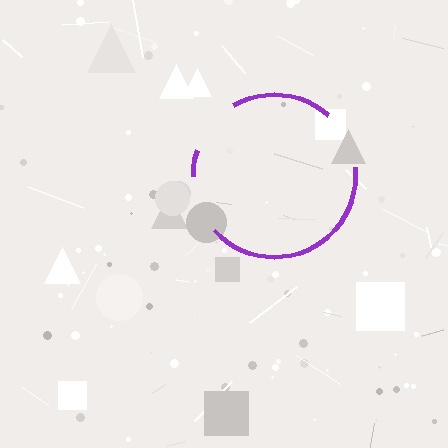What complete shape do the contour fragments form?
The contour fragments form a circle.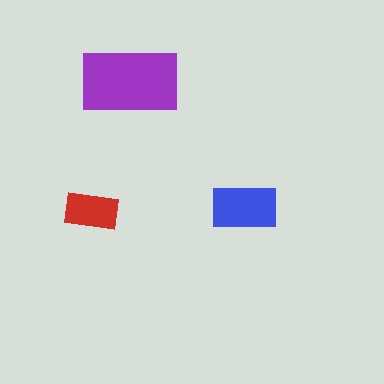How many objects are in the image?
There are 3 objects in the image.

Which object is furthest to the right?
The blue rectangle is rightmost.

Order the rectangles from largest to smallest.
the purple one, the blue one, the red one.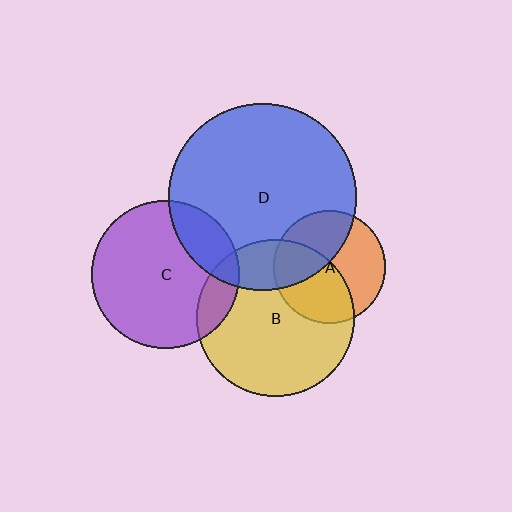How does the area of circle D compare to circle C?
Approximately 1.6 times.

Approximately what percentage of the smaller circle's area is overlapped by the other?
Approximately 15%.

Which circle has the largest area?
Circle D (blue).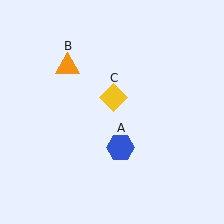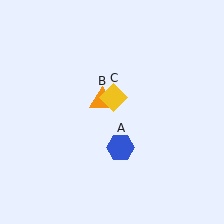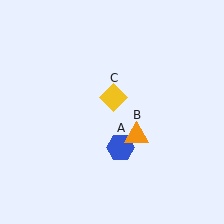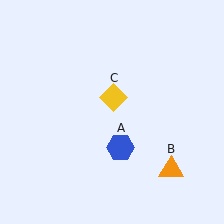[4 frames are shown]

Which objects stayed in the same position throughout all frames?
Blue hexagon (object A) and yellow diamond (object C) remained stationary.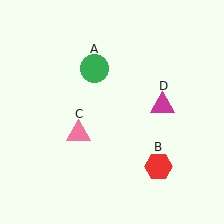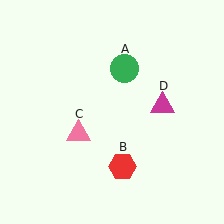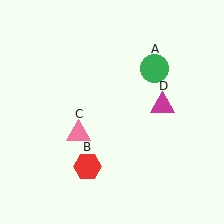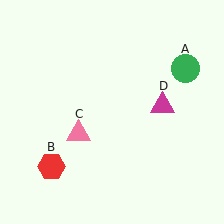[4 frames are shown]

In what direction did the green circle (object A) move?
The green circle (object A) moved right.